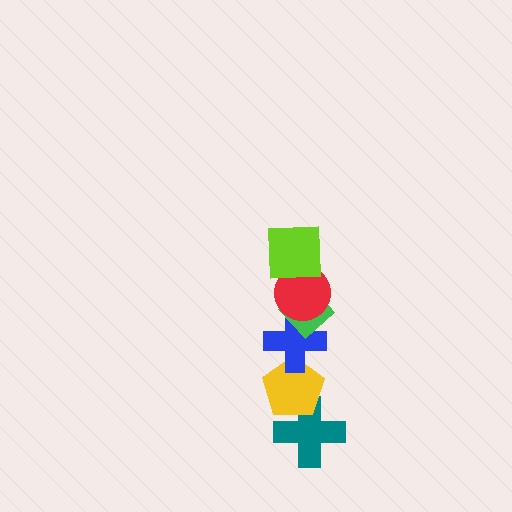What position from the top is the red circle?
The red circle is 2nd from the top.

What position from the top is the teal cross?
The teal cross is 6th from the top.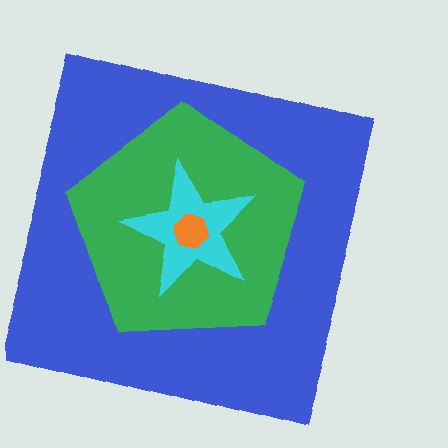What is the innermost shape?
The orange hexagon.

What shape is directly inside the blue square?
The green pentagon.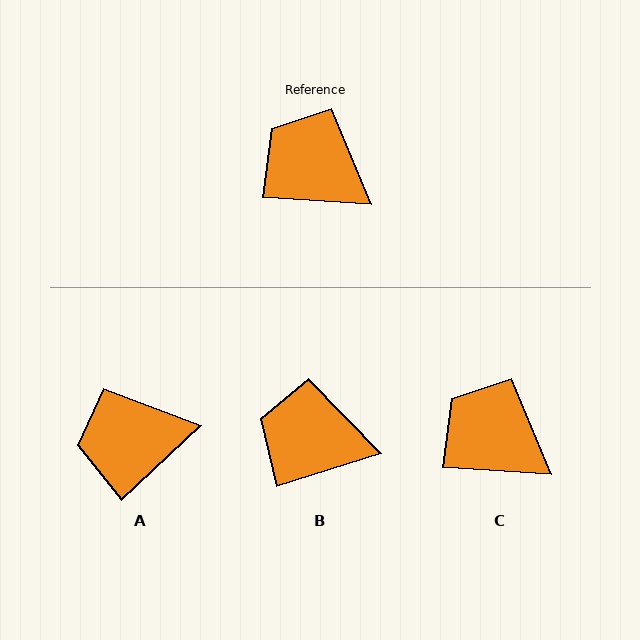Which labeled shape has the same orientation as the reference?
C.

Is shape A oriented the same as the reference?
No, it is off by about 47 degrees.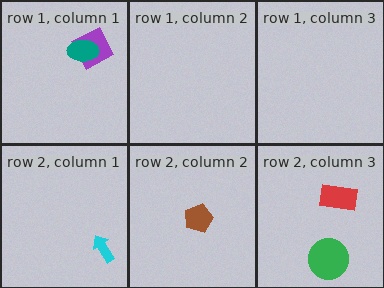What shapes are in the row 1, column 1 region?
The purple diamond, the teal ellipse.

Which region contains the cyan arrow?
The row 2, column 1 region.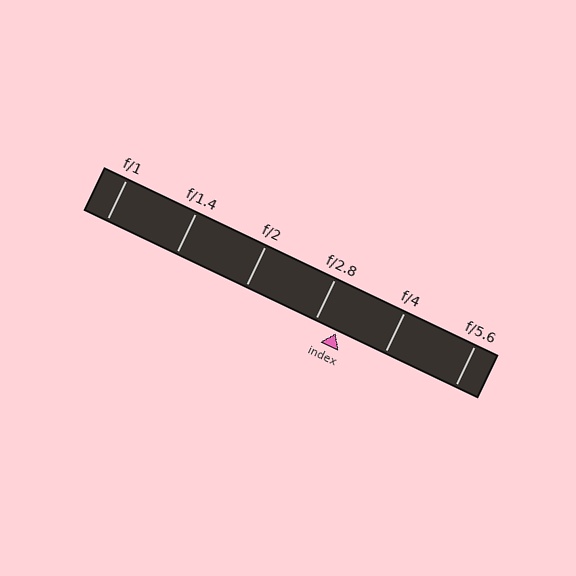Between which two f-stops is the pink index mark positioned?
The index mark is between f/2.8 and f/4.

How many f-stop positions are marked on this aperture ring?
There are 6 f-stop positions marked.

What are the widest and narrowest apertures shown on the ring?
The widest aperture shown is f/1 and the narrowest is f/5.6.